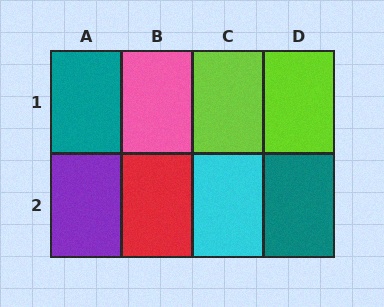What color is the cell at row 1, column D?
Lime.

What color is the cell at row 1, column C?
Lime.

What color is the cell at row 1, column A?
Teal.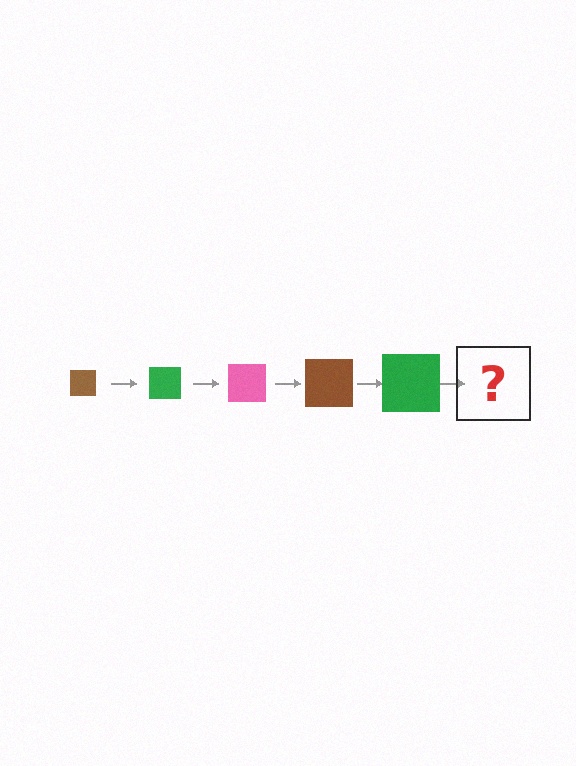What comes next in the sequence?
The next element should be a pink square, larger than the previous one.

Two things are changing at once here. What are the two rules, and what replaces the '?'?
The two rules are that the square grows larger each step and the color cycles through brown, green, and pink. The '?' should be a pink square, larger than the previous one.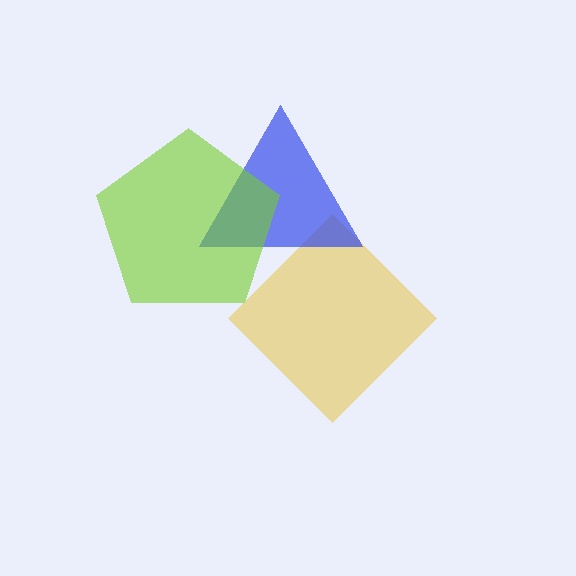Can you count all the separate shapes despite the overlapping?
Yes, there are 3 separate shapes.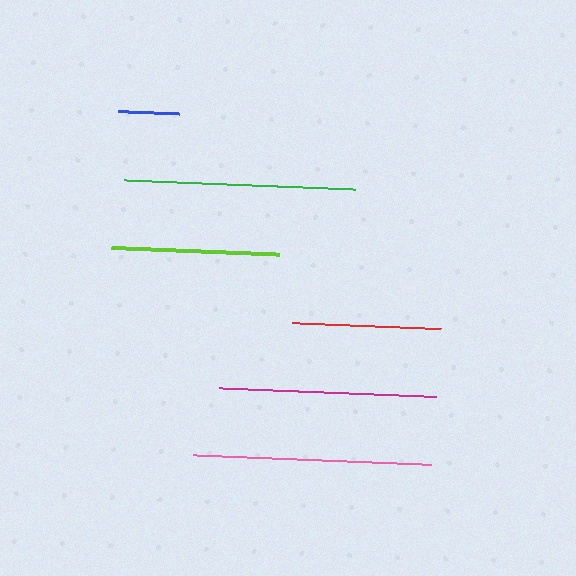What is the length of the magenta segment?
The magenta segment is approximately 218 pixels long.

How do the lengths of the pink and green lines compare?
The pink and green lines are approximately the same length.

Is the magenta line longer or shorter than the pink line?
The pink line is longer than the magenta line.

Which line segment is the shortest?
The blue line is the shortest at approximately 61 pixels.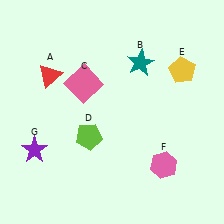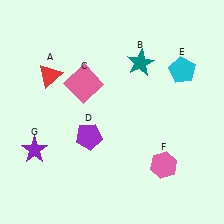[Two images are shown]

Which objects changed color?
D changed from lime to purple. E changed from yellow to cyan.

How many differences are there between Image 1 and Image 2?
There are 2 differences between the two images.